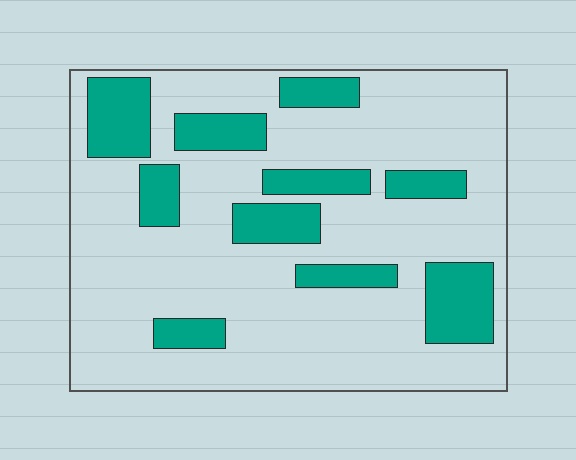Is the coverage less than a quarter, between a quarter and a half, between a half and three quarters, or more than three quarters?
Less than a quarter.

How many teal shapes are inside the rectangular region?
10.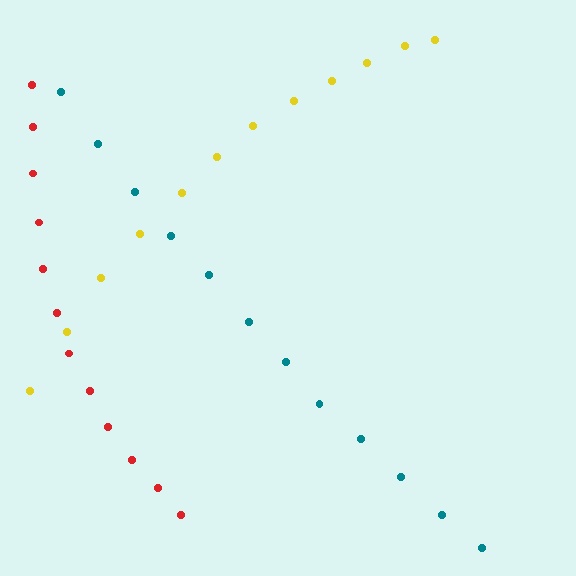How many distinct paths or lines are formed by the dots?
There are 3 distinct paths.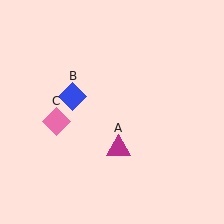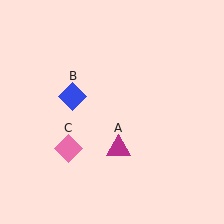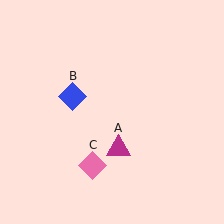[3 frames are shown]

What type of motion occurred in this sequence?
The pink diamond (object C) rotated counterclockwise around the center of the scene.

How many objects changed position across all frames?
1 object changed position: pink diamond (object C).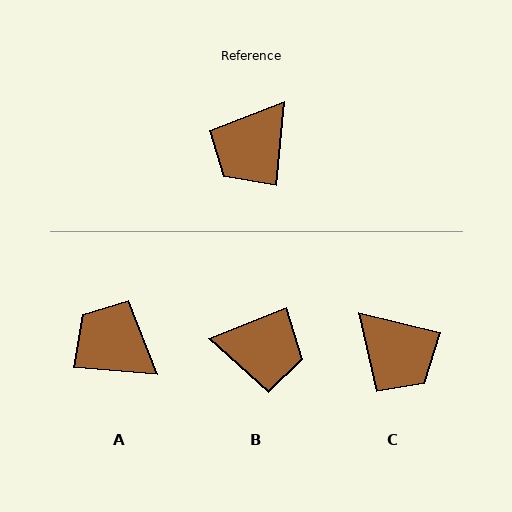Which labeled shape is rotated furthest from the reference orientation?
B, about 117 degrees away.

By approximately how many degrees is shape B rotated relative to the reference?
Approximately 117 degrees counter-clockwise.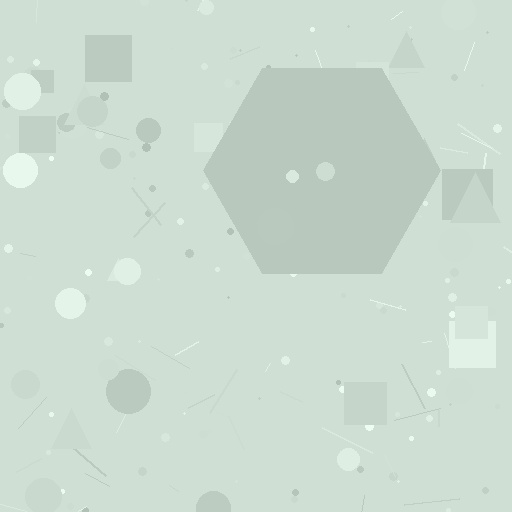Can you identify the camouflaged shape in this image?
The camouflaged shape is a hexagon.